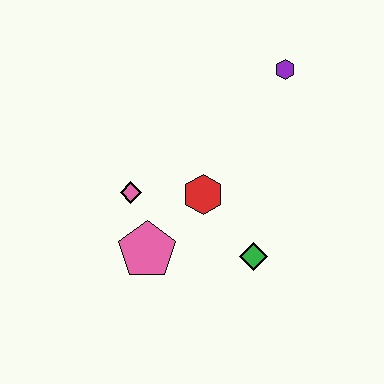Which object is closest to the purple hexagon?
The red hexagon is closest to the purple hexagon.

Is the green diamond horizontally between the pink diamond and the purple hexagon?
Yes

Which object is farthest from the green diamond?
The purple hexagon is farthest from the green diamond.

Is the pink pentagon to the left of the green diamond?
Yes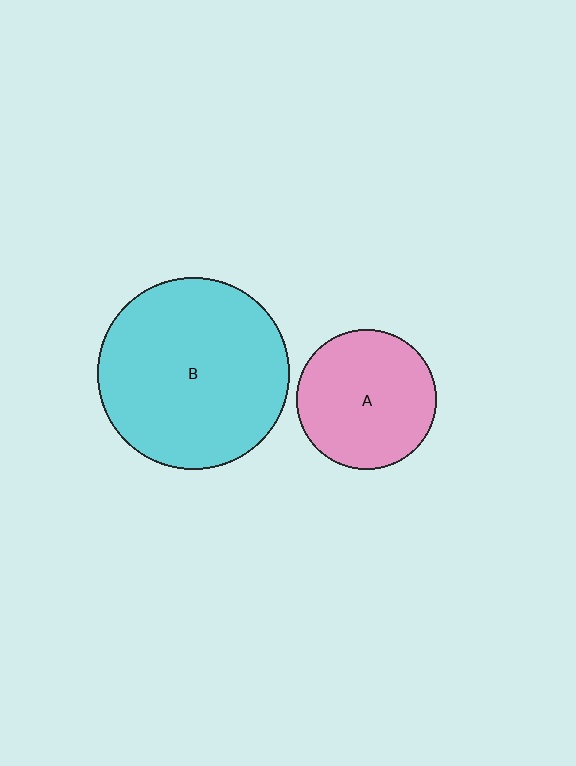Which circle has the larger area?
Circle B (cyan).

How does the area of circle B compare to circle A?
Approximately 1.9 times.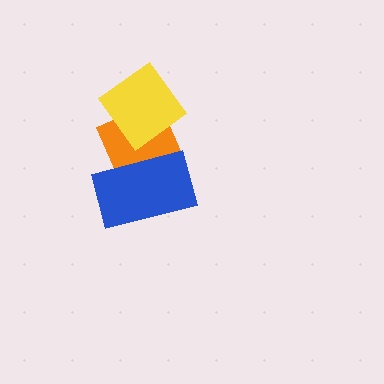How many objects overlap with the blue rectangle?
1 object overlaps with the blue rectangle.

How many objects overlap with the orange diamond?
2 objects overlap with the orange diamond.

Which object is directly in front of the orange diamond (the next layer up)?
The blue rectangle is directly in front of the orange diamond.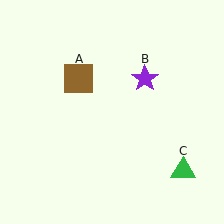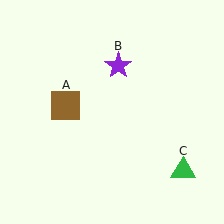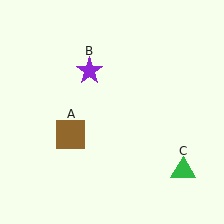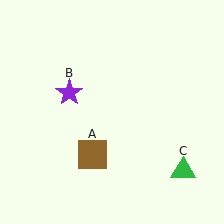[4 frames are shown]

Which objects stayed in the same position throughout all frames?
Green triangle (object C) remained stationary.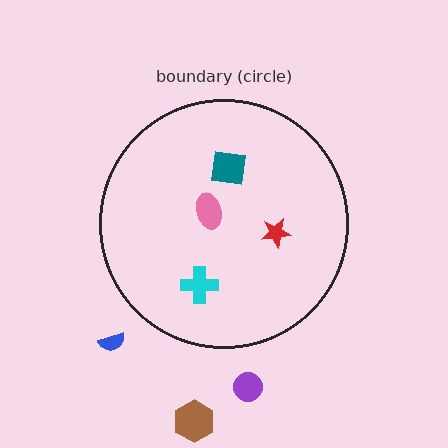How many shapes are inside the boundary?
4 inside, 3 outside.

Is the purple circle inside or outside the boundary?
Outside.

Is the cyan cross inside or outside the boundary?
Inside.